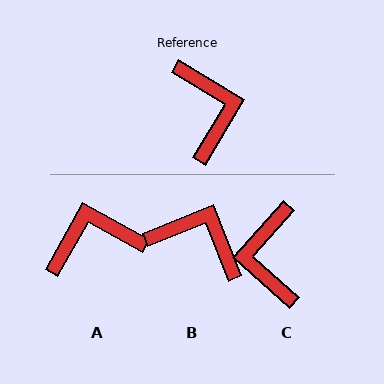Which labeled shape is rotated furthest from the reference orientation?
C, about 169 degrees away.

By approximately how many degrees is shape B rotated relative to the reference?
Approximately 52 degrees counter-clockwise.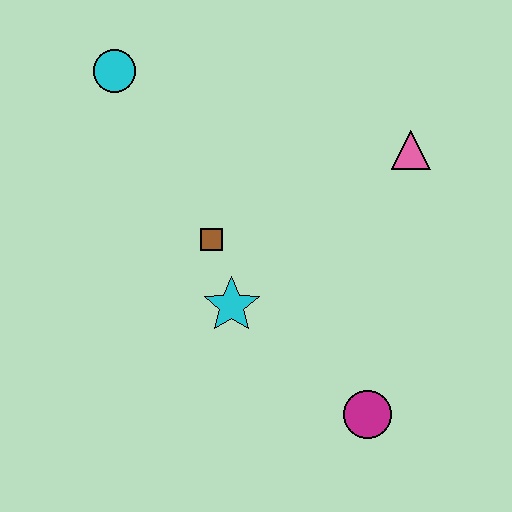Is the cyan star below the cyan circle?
Yes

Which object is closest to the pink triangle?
The brown square is closest to the pink triangle.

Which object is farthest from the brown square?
The magenta circle is farthest from the brown square.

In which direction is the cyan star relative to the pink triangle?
The cyan star is to the left of the pink triangle.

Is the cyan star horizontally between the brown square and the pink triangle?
Yes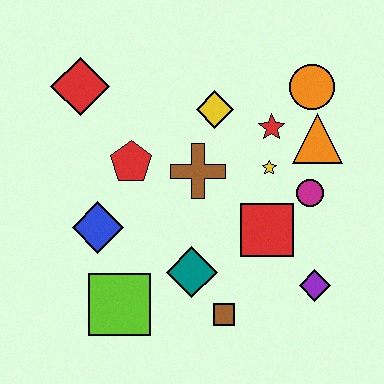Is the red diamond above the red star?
Yes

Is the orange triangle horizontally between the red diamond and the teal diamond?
No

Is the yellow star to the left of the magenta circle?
Yes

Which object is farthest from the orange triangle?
The lime square is farthest from the orange triangle.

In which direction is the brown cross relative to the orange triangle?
The brown cross is to the left of the orange triangle.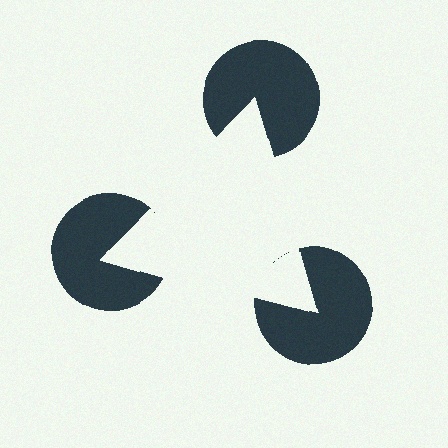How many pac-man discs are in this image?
There are 3 — one at each vertex of the illusory triangle.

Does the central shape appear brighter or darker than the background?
It typically appears slightly brighter than the background, even though no actual brightness change is drawn.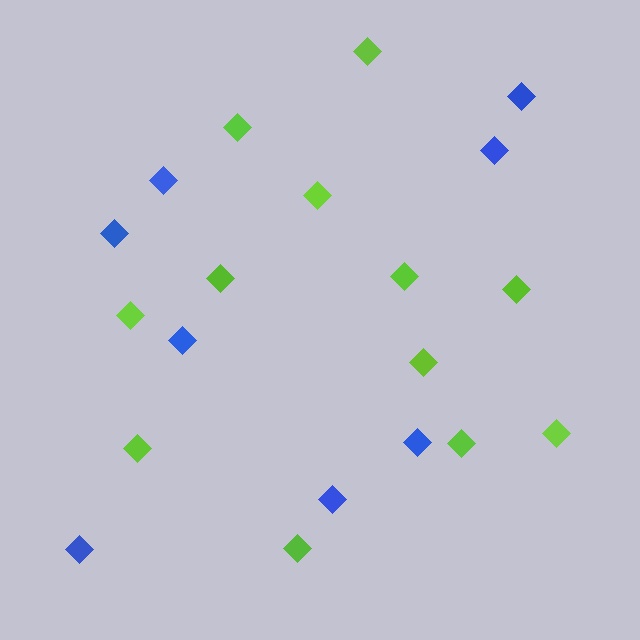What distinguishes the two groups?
There are 2 groups: one group of lime diamonds (12) and one group of blue diamonds (8).